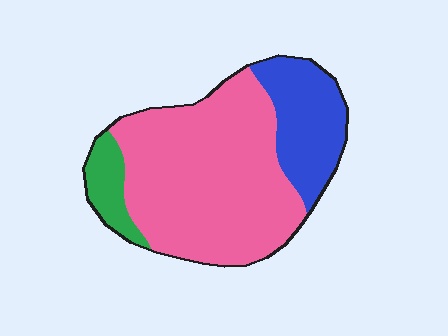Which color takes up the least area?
Green, at roughly 10%.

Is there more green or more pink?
Pink.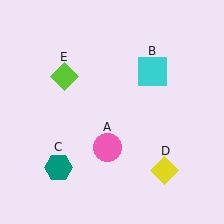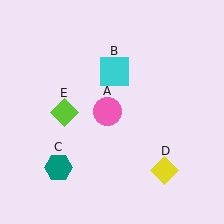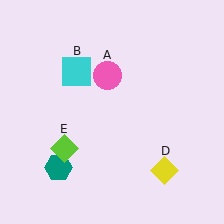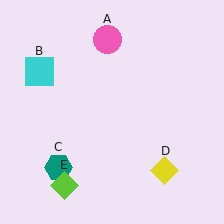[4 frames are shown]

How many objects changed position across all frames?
3 objects changed position: pink circle (object A), cyan square (object B), lime diamond (object E).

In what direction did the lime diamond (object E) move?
The lime diamond (object E) moved down.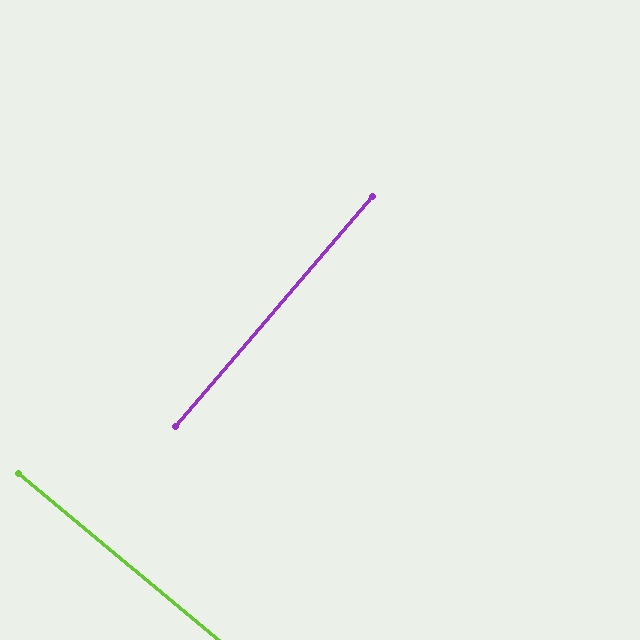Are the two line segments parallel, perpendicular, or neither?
Perpendicular — they meet at approximately 89°.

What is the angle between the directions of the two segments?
Approximately 89 degrees.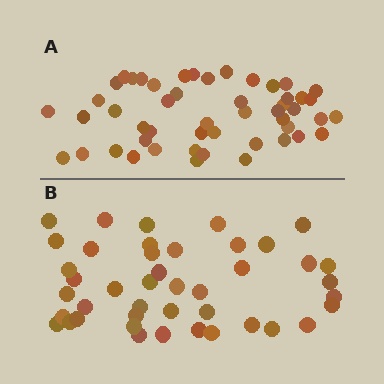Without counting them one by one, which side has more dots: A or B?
Region A (the top region) has more dots.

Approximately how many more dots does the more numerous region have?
Region A has roughly 8 or so more dots than region B.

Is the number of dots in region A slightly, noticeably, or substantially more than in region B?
Region A has only slightly more — the two regions are fairly close. The ratio is roughly 1.2 to 1.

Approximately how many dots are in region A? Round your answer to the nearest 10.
About 50 dots.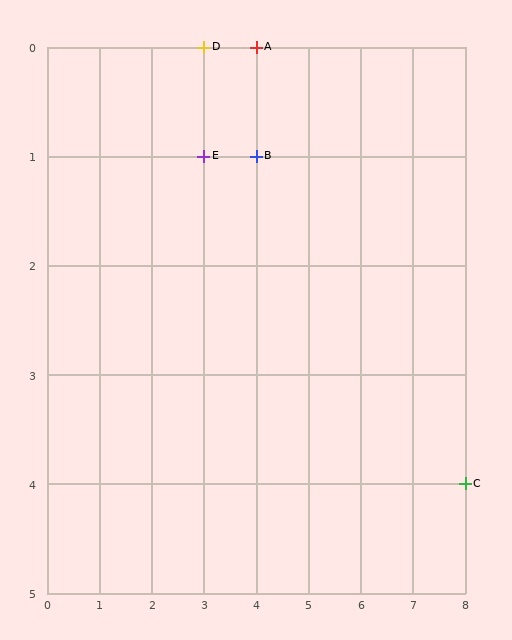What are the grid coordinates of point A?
Point A is at grid coordinates (4, 0).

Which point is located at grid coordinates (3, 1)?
Point E is at (3, 1).